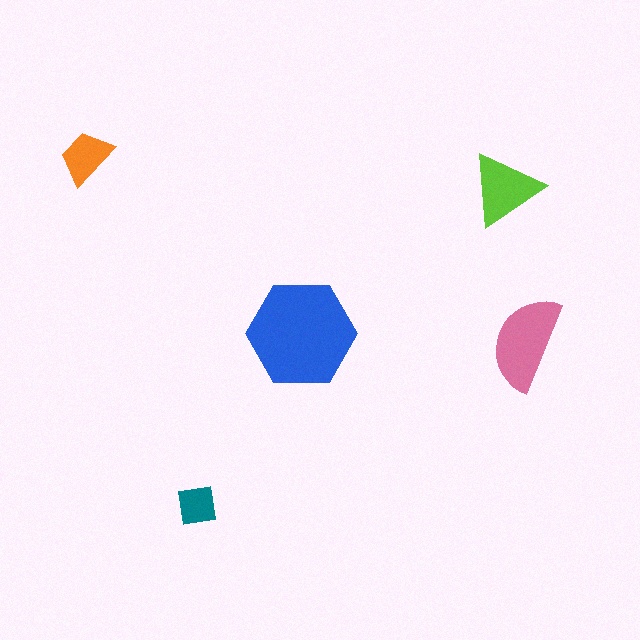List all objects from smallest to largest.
The teal square, the orange trapezoid, the lime triangle, the pink semicircle, the blue hexagon.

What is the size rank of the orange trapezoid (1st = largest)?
4th.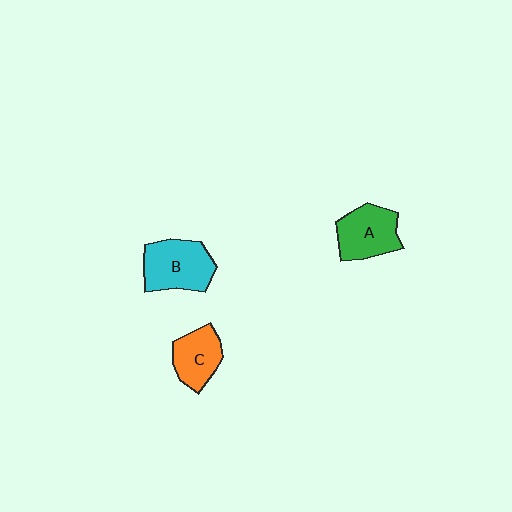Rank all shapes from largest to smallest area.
From largest to smallest: B (cyan), A (green), C (orange).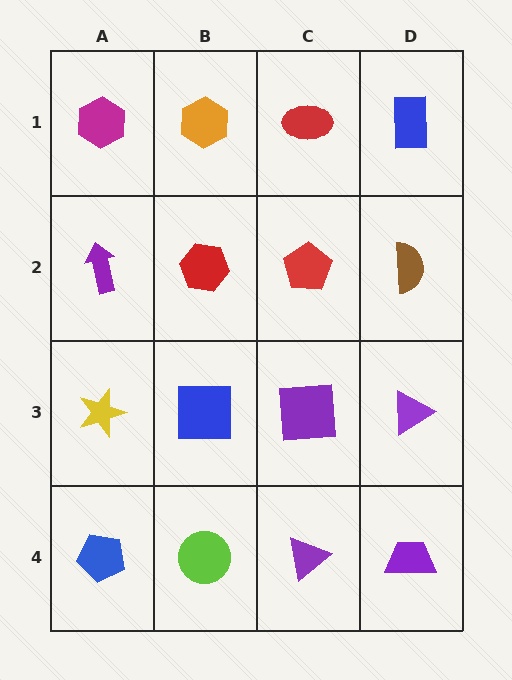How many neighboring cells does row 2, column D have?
3.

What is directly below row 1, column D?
A brown semicircle.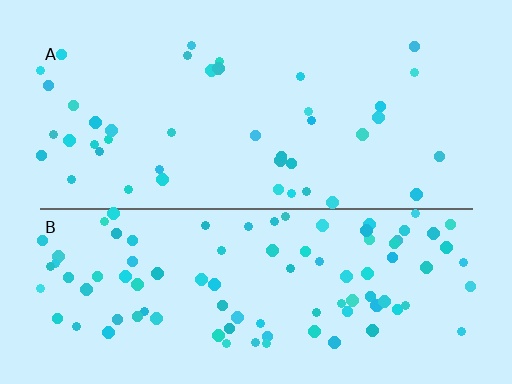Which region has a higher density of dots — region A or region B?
B (the bottom).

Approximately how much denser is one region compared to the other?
Approximately 2.3× — region B over region A.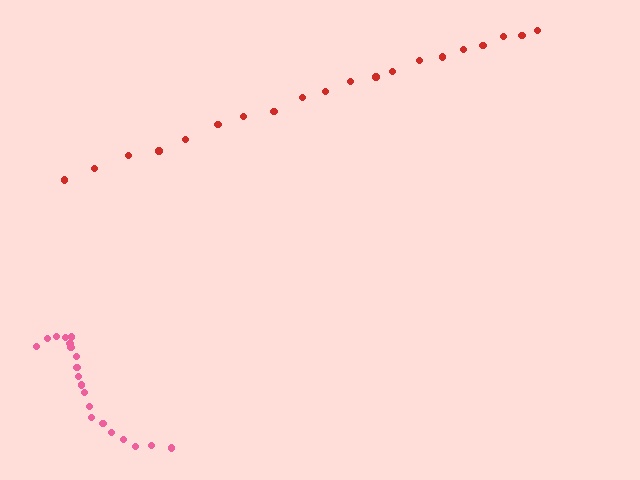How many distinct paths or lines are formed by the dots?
There are 2 distinct paths.